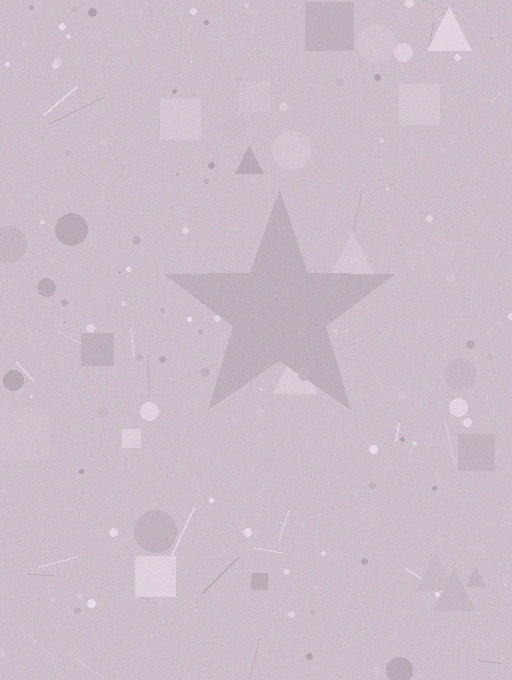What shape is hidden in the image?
A star is hidden in the image.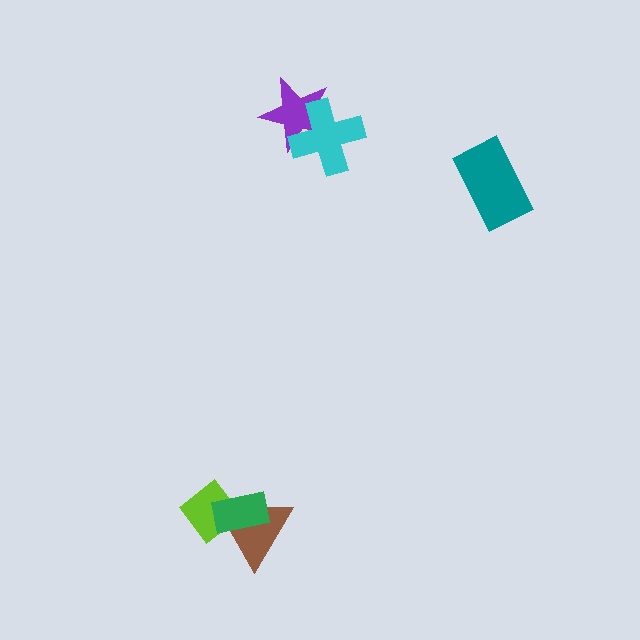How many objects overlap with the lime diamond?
2 objects overlap with the lime diamond.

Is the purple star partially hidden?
Yes, it is partially covered by another shape.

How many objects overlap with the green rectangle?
2 objects overlap with the green rectangle.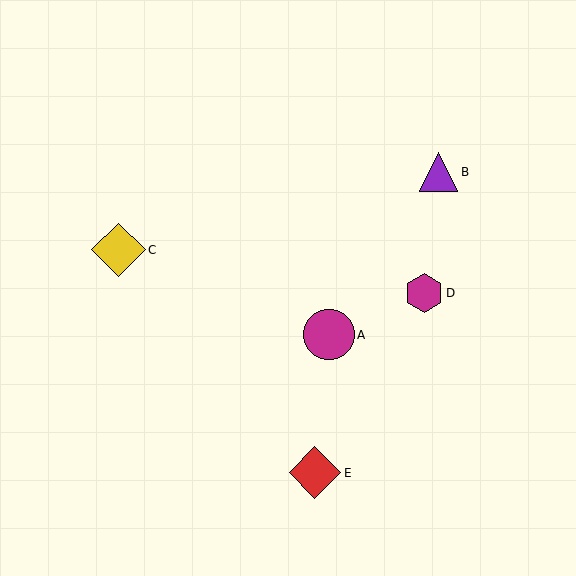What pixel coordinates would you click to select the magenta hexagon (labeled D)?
Click at (424, 293) to select the magenta hexagon D.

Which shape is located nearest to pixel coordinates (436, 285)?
The magenta hexagon (labeled D) at (424, 293) is nearest to that location.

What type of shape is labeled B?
Shape B is a purple triangle.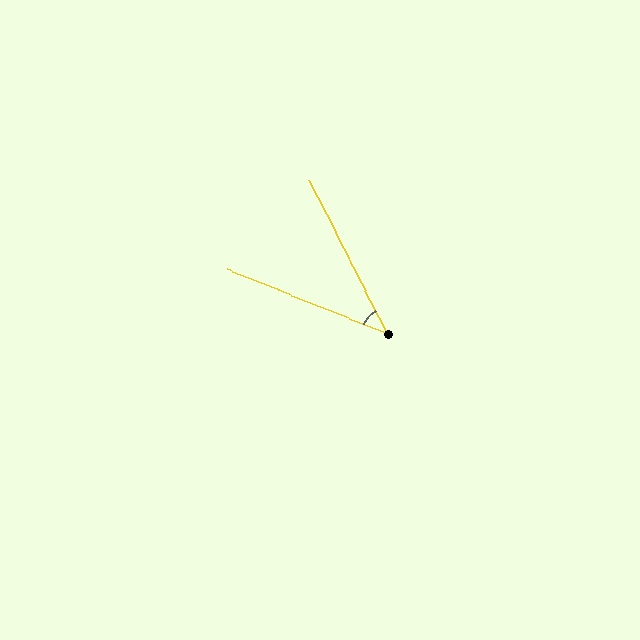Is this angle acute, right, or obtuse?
It is acute.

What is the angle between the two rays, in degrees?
Approximately 41 degrees.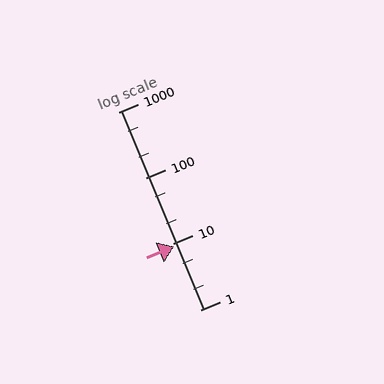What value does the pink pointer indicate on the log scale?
The pointer indicates approximately 9.2.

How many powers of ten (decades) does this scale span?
The scale spans 3 decades, from 1 to 1000.